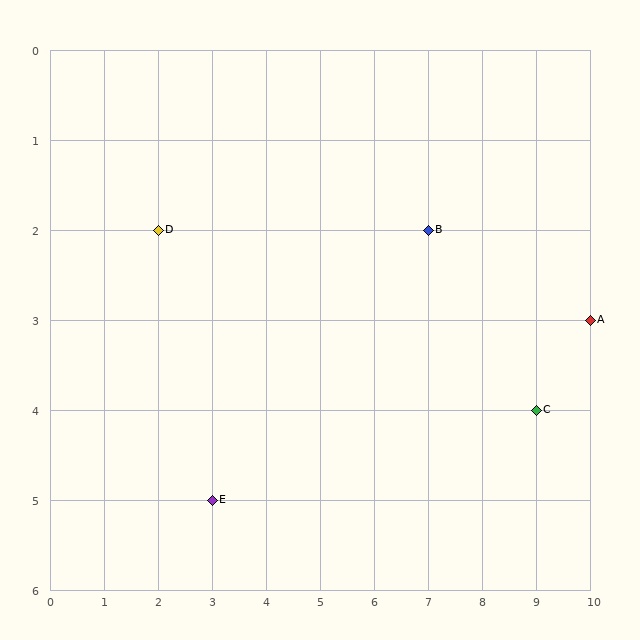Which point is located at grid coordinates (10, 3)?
Point A is at (10, 3).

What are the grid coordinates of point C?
Point C is at grid coordinates (9, 4).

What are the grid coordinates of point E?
Point E is at grid coordinates (3, 5).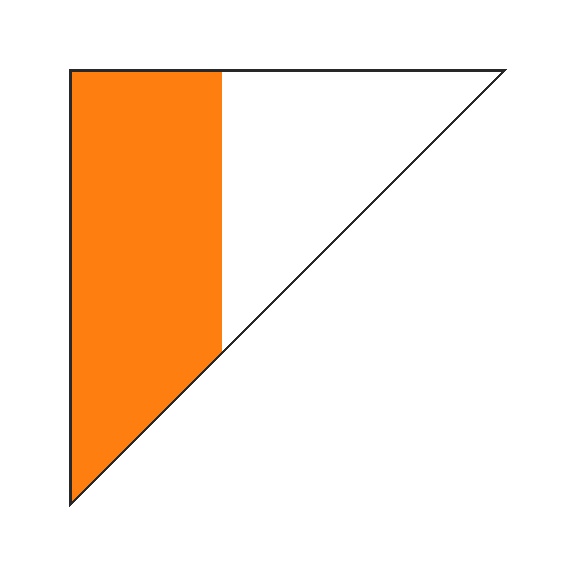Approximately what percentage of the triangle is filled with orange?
Approximately 60%.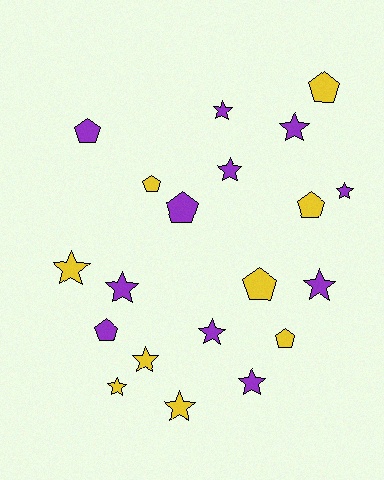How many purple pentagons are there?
There are 3 purple pentagons.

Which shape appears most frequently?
Star, with 12 objects.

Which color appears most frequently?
Purple, with 11 objects.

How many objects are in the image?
There are 20 objects.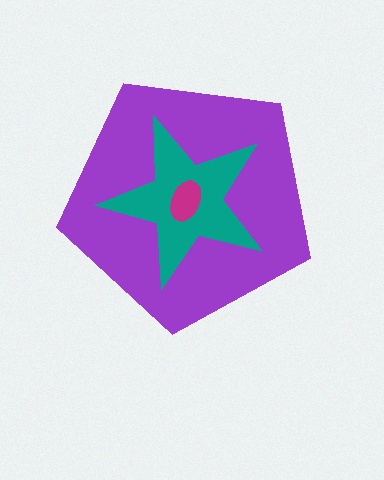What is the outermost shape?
The purple pentagon.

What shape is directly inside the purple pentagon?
The teal star.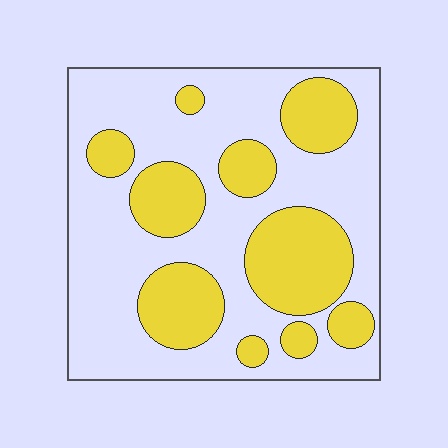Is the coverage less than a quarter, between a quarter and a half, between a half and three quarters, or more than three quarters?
Between a quarter and a half.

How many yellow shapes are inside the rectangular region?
10.